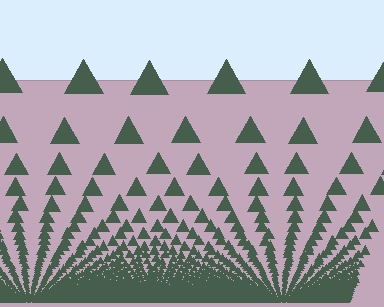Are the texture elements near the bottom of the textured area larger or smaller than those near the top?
Smaller. The gradient is inverted — elements near the bottom are smaller and denser.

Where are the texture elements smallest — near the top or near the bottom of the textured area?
Near the bottom.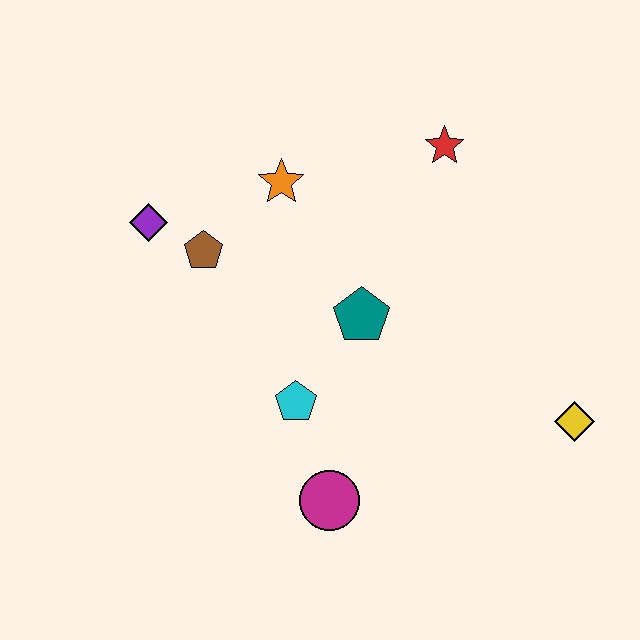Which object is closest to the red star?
The orange star is closest to the red star.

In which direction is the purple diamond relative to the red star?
The purple diamond is to the left of the red star.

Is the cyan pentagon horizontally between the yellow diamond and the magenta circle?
No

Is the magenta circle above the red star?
No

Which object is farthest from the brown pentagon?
The yellow diamond is farthest from the brown pentagon.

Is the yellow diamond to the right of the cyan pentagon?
Yes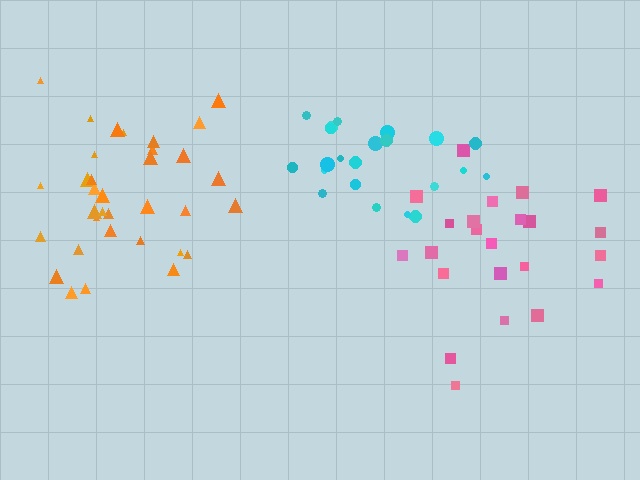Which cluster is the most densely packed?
Orange.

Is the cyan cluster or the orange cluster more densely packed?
Orange.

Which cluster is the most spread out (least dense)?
Pink.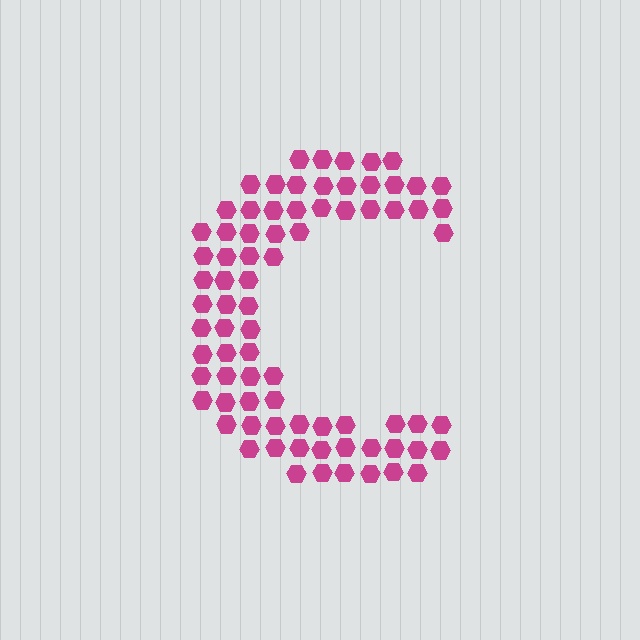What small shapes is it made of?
It is made of small hexagons.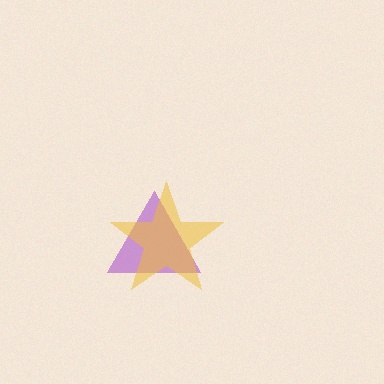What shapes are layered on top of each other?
The layered shapes are: a purple triangle, a yellow star.